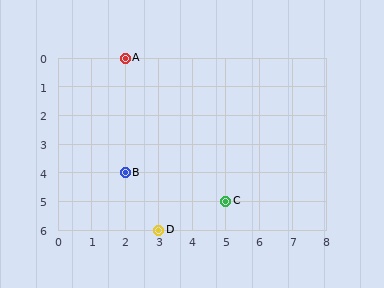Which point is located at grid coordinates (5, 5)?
Point C is at (5, 5).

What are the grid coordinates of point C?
Point C is at grid coordinates (5, 5).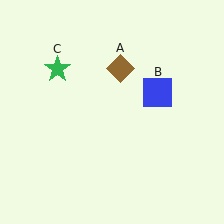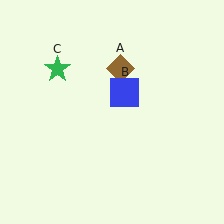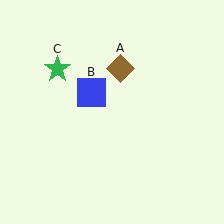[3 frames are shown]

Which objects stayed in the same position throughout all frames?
Brown diamond (object A) and green star (object C) remained stationary.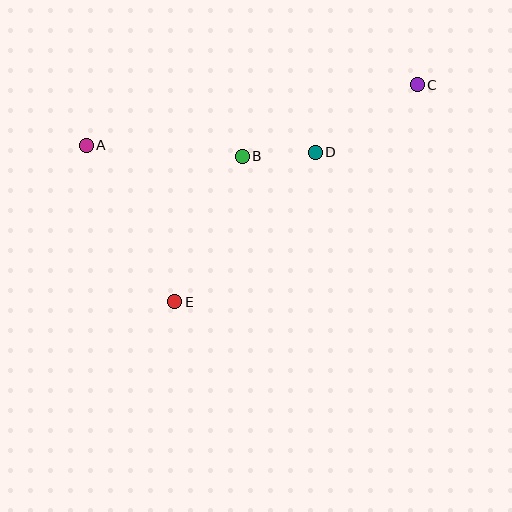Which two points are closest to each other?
Points B and D are closest to each other.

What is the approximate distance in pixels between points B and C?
The distance between B and C is approximately 189 pixels.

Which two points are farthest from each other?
Points A and C are farthest from each other.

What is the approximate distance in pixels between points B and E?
The distance between B and E is approximately 160 pixels.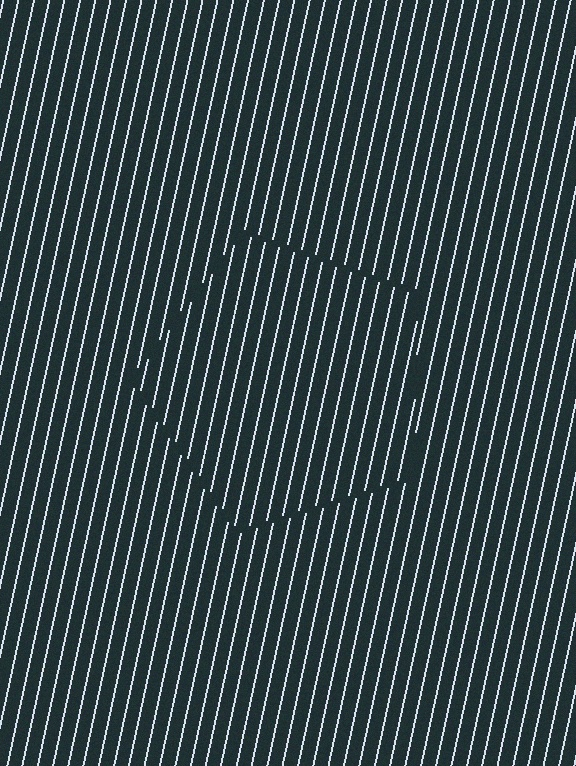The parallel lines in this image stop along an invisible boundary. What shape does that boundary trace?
An illusory pentagon. The interior of the shape contains the same grating, shifted by half a period — the contour is defined by the phase discontinuity where line-ends from the inner and outer gratings abut.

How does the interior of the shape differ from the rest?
The interior of the shape contains the same grating, shifted by half a period — the contour is defined by the phase discontinuity where line-ends from the inner and outer gratings abut.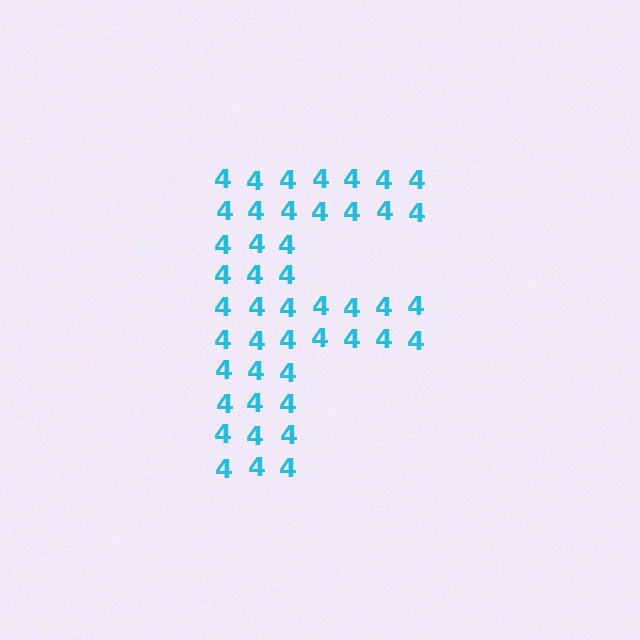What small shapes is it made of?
It is made of small digit 4's.